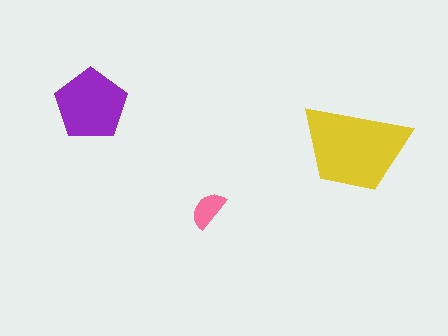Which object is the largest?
The yellow trapezoid.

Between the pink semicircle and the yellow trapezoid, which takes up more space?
The yellow trapezoid.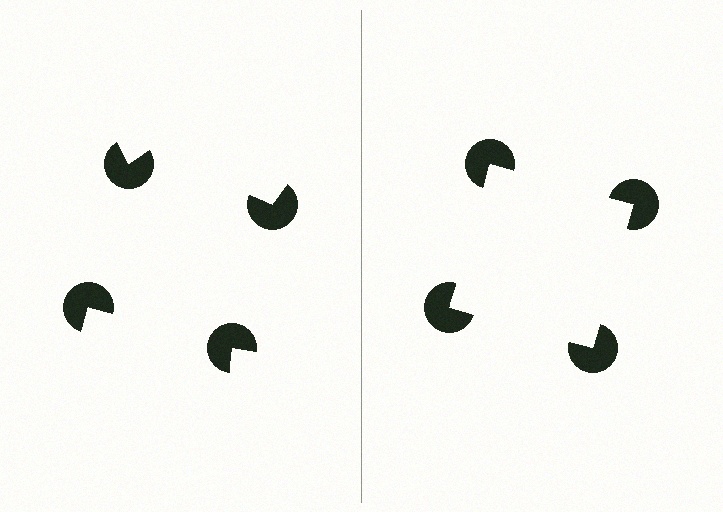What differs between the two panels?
The pac-man discs are positioned identically on both sides; only the wedge orientations differ. On the right they align to a square; on the left they are misaligned.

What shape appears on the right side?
An illusory square.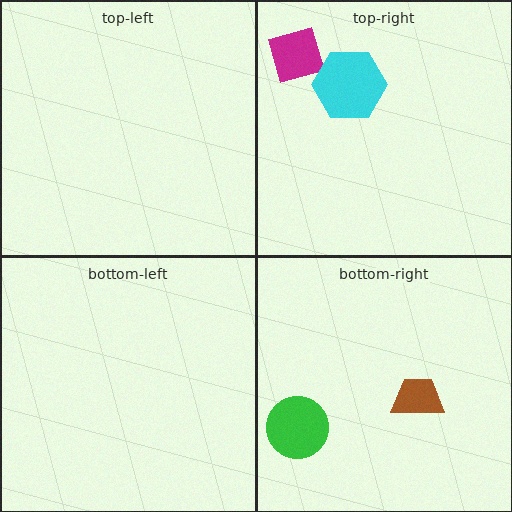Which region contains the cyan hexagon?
The top-right region.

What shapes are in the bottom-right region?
The green circle, the brown trapezoid.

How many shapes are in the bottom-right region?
2.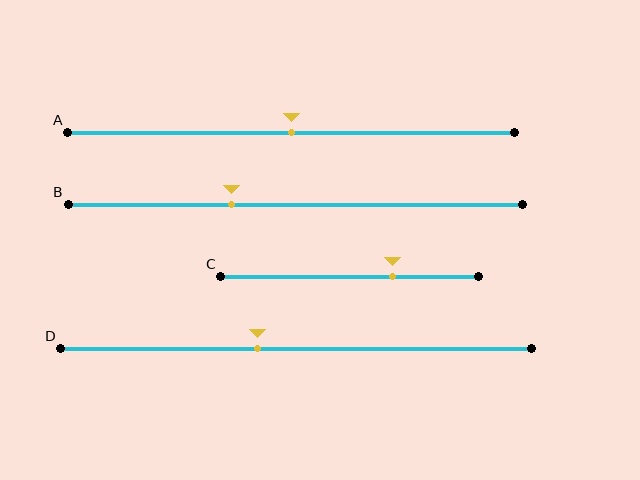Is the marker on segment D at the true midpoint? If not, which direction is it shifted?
No, the marker on segment D is shifted to the left by about 8% of the segment length.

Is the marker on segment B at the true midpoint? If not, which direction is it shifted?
No, the marker on segment B is shifted to the left by about 14% of the segment length.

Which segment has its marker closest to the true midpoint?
Segment A has its marker closest to the true midpoint.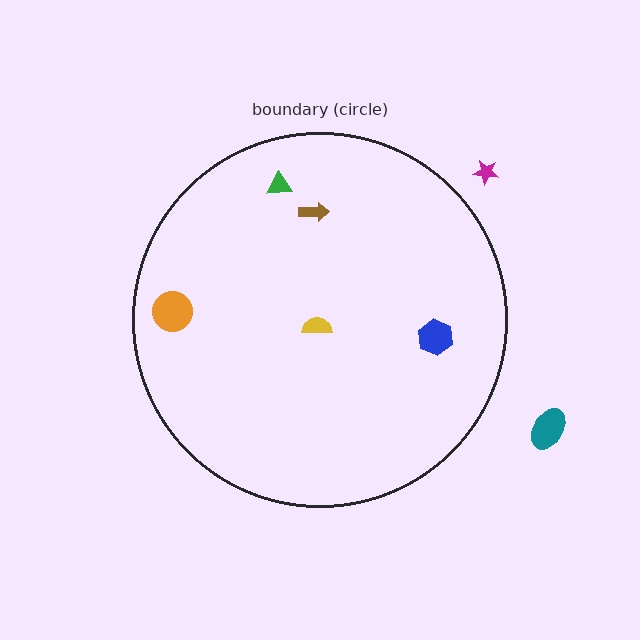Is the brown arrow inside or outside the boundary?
Inside.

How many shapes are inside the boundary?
5 inside, 2 outside.